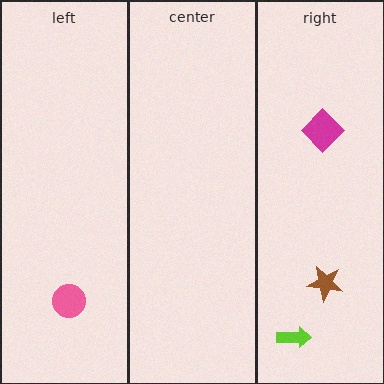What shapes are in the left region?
The pink circle.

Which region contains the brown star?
The right region.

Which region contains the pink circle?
The left region.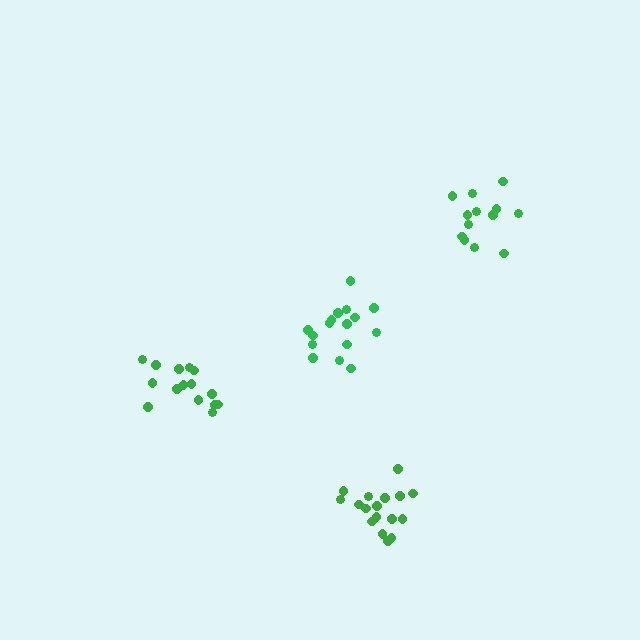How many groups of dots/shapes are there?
There are 4 groups.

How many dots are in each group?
Group 1: 15 dots, Group 2: 17 dots, Group 3: 16 dots, Group 4: 13 dots (61 total).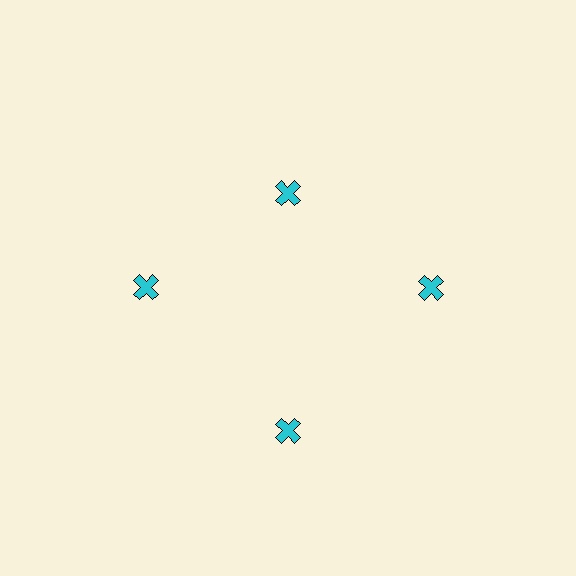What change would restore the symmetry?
The symmetry would be restored by moving it outward, back onto the ring so that all 4 crosses sit at equal angles and equal distance from the center.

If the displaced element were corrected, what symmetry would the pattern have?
It would have 4-fold rotational symmetry — the pattern would map onto itself every 90 degrees.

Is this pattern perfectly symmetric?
No. The 4 cyan crosses are arranged in a ring, but one element near the 12 o'clock position is pulled inward toward the center, breaking the 4-fold rotational symmetry.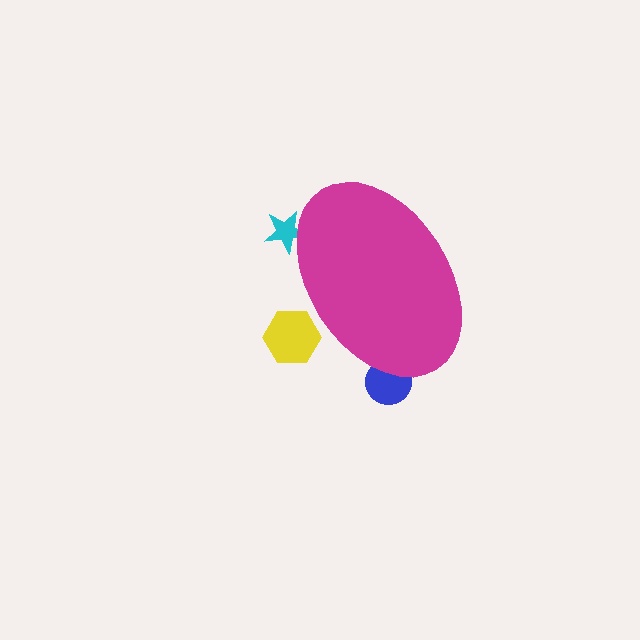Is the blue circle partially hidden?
Yes, the blue circle is partially hidden behind the magenta ellipse.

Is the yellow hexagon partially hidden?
Yes, the yellow hexagon is partially hidden behind the magenta ellipse.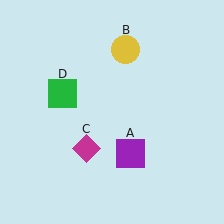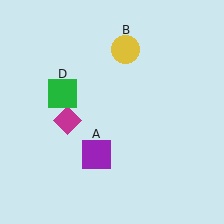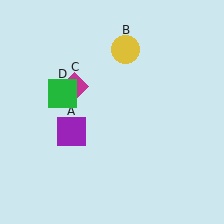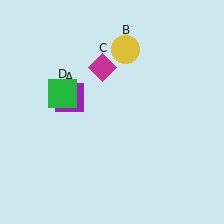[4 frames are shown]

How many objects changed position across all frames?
2 objects changed position: purple square (object A), magenta diamond (object C).